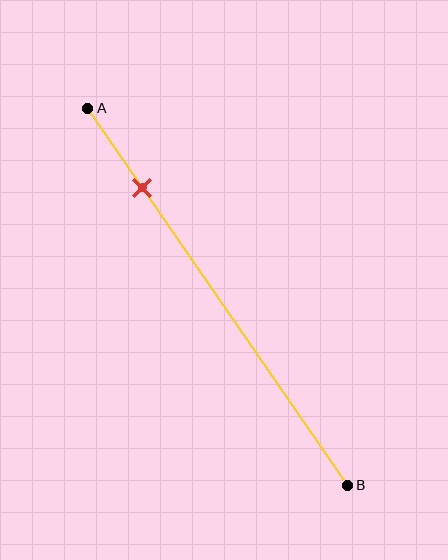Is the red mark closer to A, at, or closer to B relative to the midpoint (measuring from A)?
The red mark is closer to point A than the midpoint of segment AB.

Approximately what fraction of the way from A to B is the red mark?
The red mark is approximately 20% of the way from A to B.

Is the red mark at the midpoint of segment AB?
No, the mark is at about 20% from A, not at the 50% midpoint.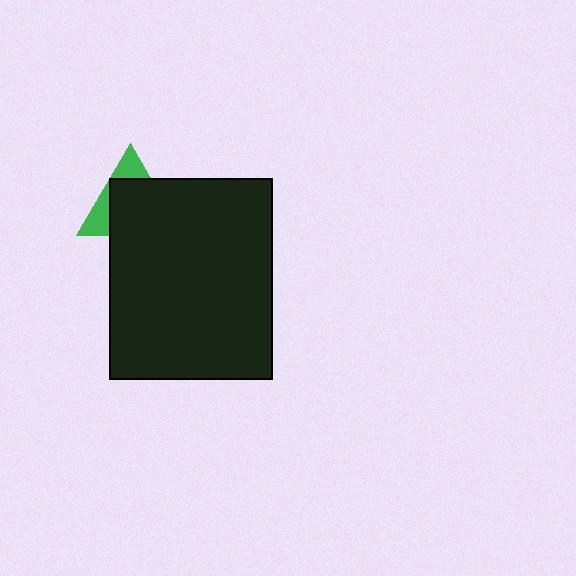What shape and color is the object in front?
The object in front is a black rectangle.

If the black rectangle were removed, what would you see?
You would see the complete green triangle.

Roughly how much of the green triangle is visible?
A small part of it is visible (roughly 33%).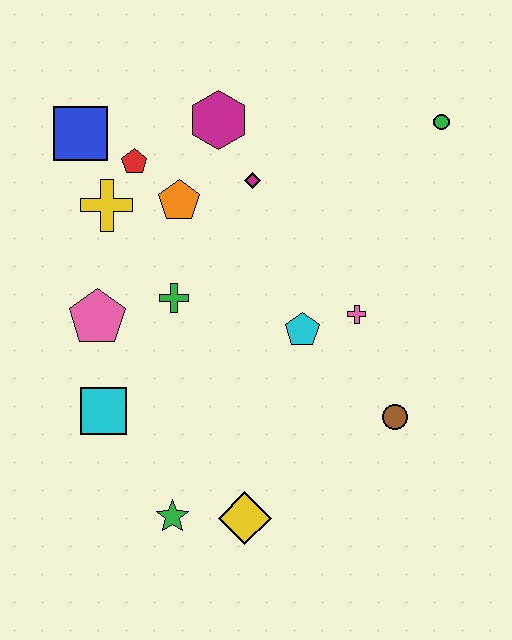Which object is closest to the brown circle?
The pink cross is closest to the brown circle.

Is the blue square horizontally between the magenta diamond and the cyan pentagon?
No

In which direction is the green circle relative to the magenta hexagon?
The green circle is to the right of the magenta hexagon.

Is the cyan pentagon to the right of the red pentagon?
Yes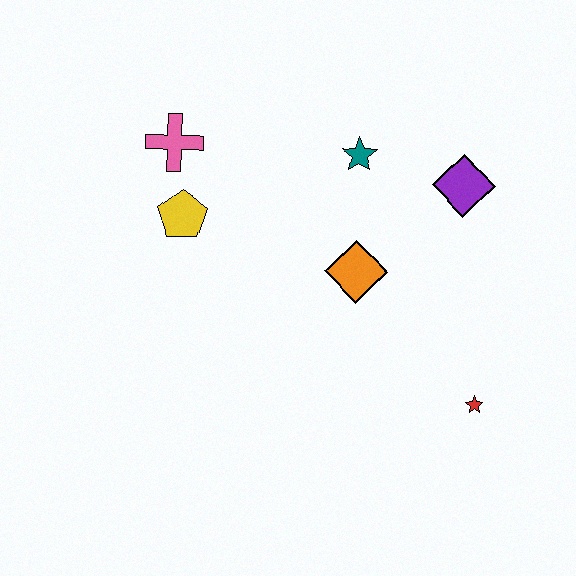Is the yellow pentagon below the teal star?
Yes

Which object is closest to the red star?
The orange diamond is closest to the red star.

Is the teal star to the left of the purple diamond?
Yes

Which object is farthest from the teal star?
The red star is farthest from the teal star.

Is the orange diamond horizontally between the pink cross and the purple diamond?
Yes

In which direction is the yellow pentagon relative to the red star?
The yellow pentagon is to the left of the red star.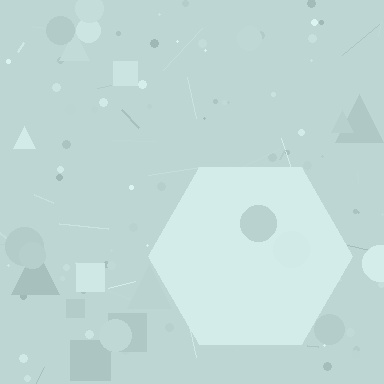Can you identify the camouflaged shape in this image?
The camouflaged shape is a hexagon.